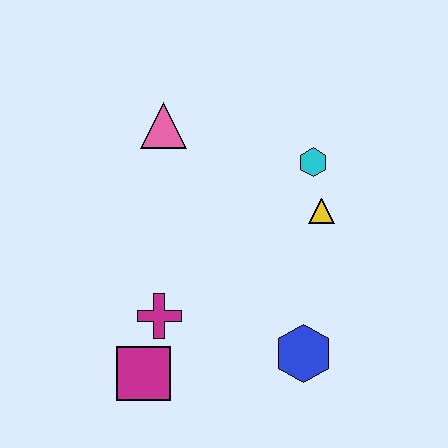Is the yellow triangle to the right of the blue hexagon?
Yes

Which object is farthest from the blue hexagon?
The pink triangle is farthest from the blue hexagon.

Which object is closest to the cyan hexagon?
The yellow triangle is closest to the cyan hexagon.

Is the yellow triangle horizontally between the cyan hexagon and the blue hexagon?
No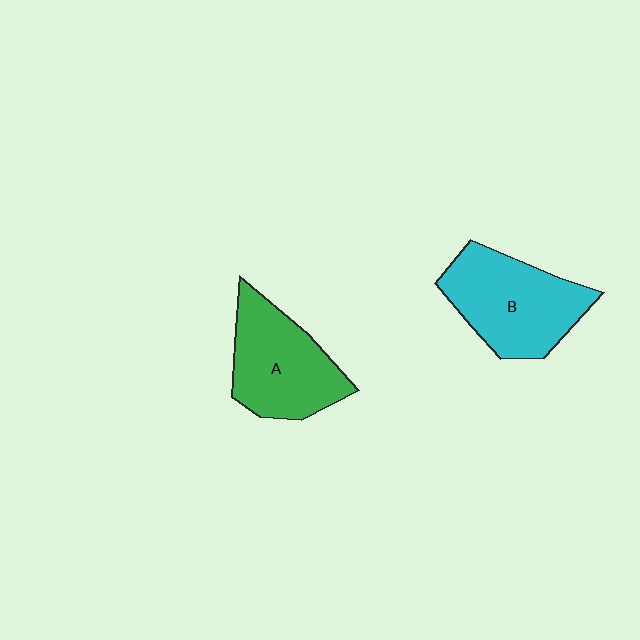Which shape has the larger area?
Shape B (cyan).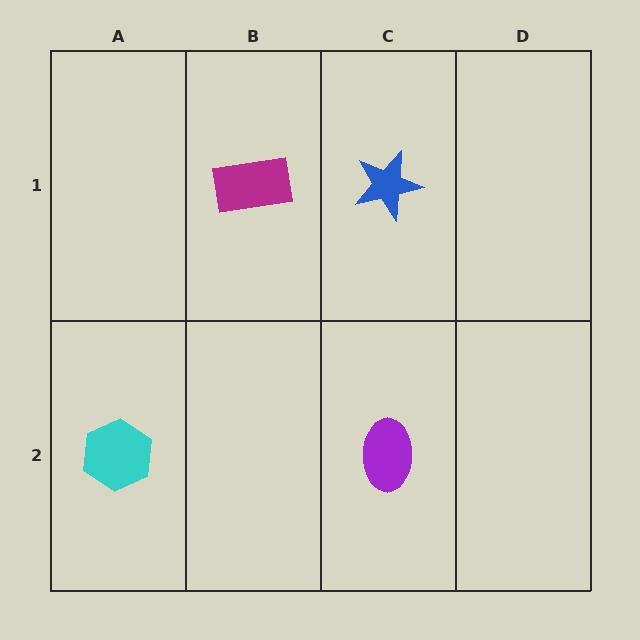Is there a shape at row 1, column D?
No, that cell is empty.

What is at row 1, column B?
A magenta rectangle.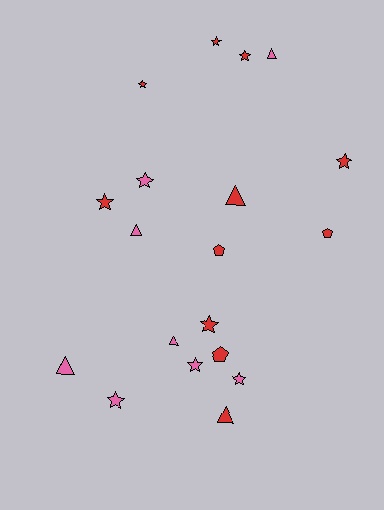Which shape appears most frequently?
Star, with 10 objects.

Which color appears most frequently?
Red, with 11 objects.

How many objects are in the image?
There are 19 objects.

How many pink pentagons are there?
There are no pink pentagons.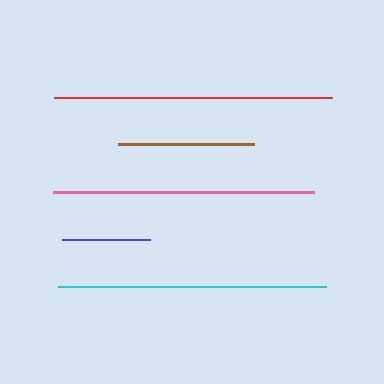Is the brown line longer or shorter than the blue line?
The brown line is longer than the blue line.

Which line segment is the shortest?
The blue line is the shortest at approximately 88 pixels.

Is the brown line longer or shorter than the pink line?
The pink line is longer than the brown line.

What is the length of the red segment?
The red segment is approximately 279 pixels long.